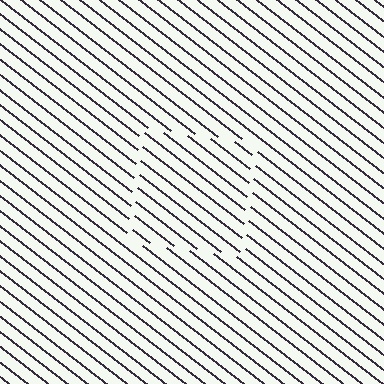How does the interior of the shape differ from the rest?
The interior of the shape contains the same grating, shifted by half a period — the contour is defined by the phase discontinuity where line-ends from the inner and outer gratings abut.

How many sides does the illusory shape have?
4 sides — the line-ends trace a square.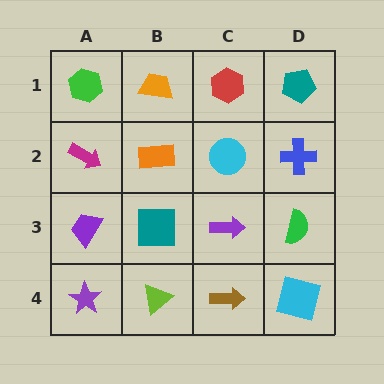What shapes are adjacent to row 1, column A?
A magenta arrow (row 2, column A), an orange trapezoid (row 1, column B).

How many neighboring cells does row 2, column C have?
4.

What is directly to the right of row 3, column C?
A green semicircle.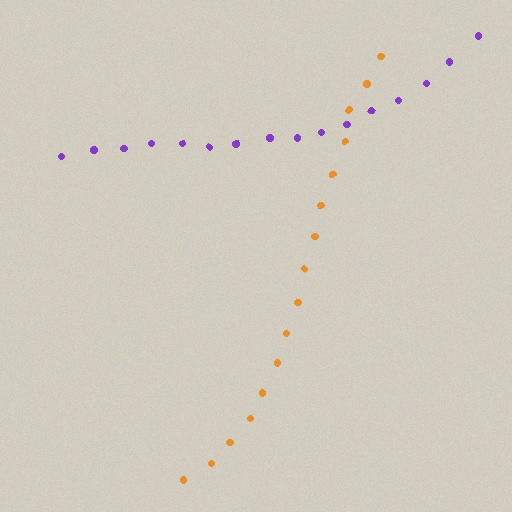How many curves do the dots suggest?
There are 2 distinct paths.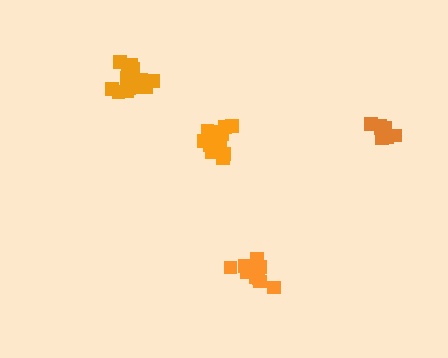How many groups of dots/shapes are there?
There are 4 groups.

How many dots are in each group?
Group 1: 14 dots, Group 2: 12 dots, Group 3: 10 dots, Group 4: 15 dots (51 total).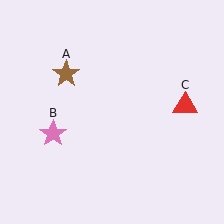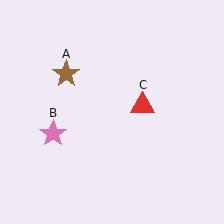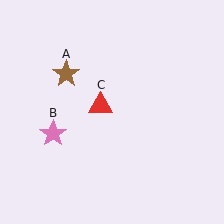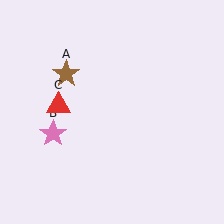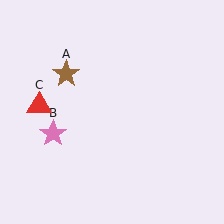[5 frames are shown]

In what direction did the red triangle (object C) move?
The red triangle (object C) moved left.